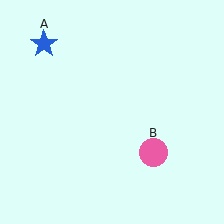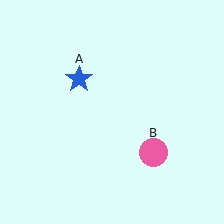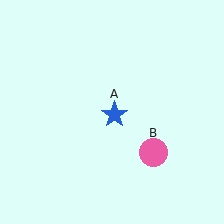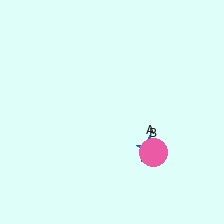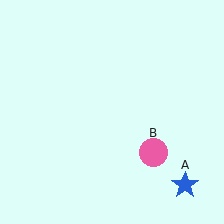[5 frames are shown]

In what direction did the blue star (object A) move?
The blue star (object A) moved down and to the right.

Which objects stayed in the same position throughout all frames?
Pink circle (object B) remained stationary.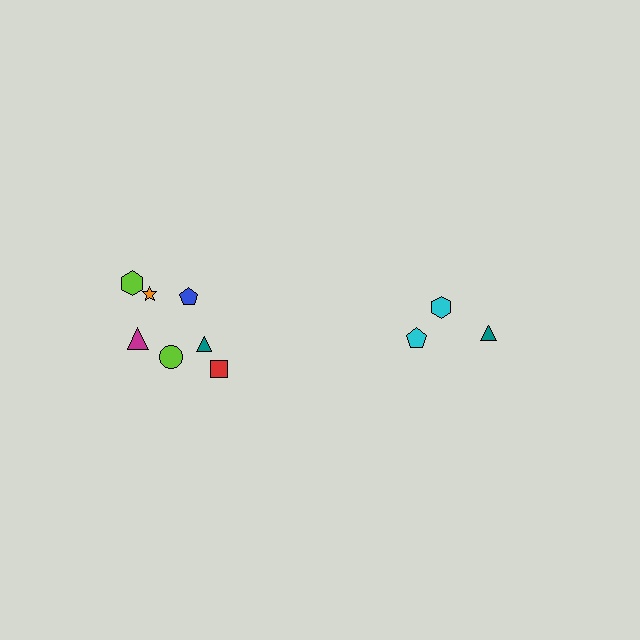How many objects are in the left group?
There are 7 objects.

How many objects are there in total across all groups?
There are 10 objects.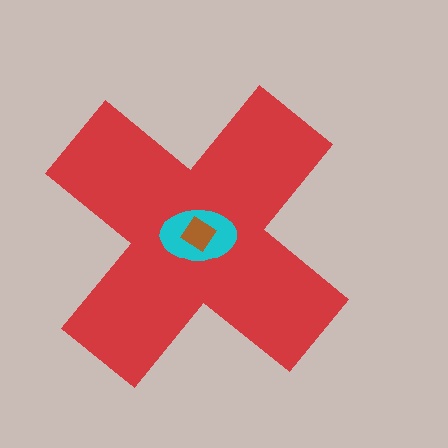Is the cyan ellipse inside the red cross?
Yes.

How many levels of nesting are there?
3.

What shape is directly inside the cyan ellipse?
The brown diamond.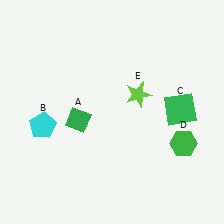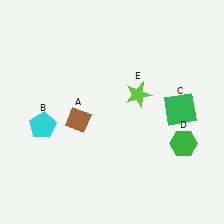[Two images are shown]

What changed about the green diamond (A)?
In Image 1, A is green. In Image 2, it changed to brown.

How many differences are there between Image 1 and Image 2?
There is 1 difference between the two images.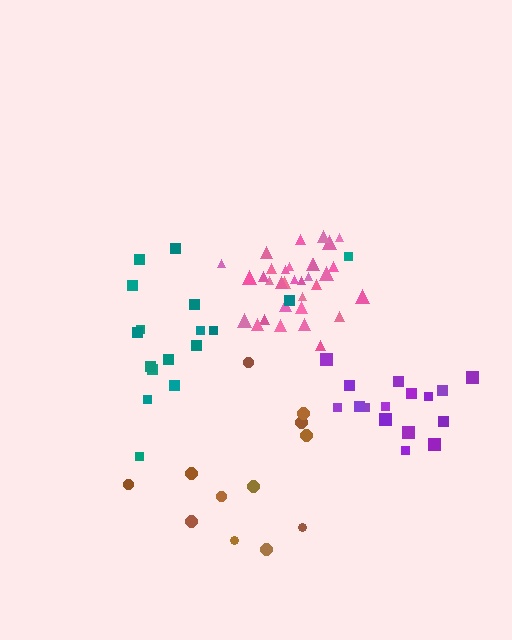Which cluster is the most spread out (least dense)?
Brown.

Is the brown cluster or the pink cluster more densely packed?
Pink.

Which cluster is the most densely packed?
Pink.